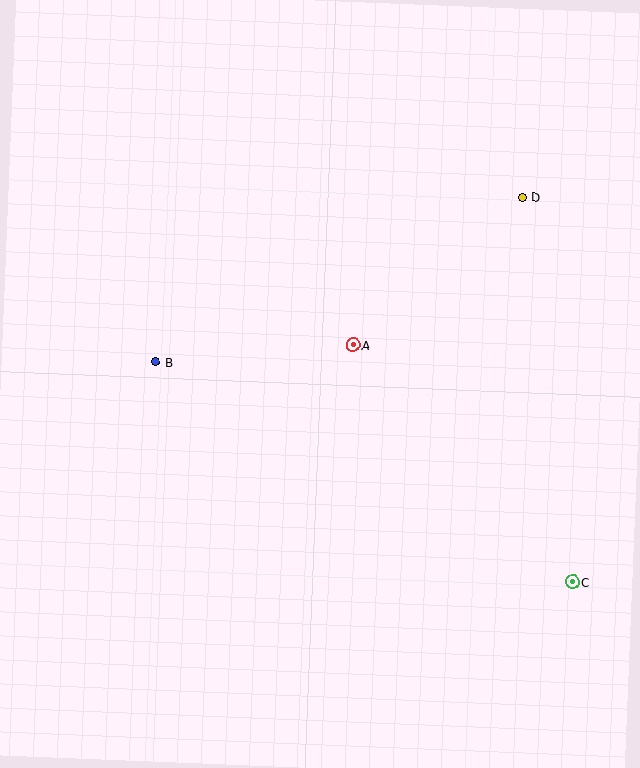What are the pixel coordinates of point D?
Point D is at (522, 197).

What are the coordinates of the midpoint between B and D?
The midpoint between B and D is at (339, 280).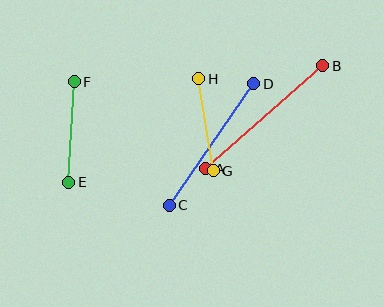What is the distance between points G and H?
The distance is approximately 93 pixels.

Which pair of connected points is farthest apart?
Points A and B are farthest apart.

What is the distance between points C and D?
The distance is approximately 148 pixels.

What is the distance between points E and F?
The distance is approximately 101 pixels.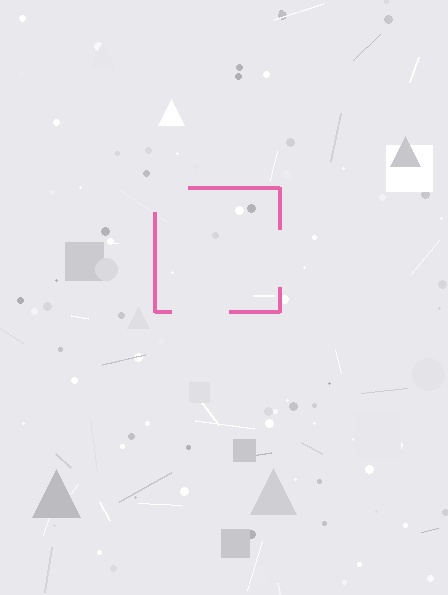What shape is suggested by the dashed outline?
The dashed outline suggests a square.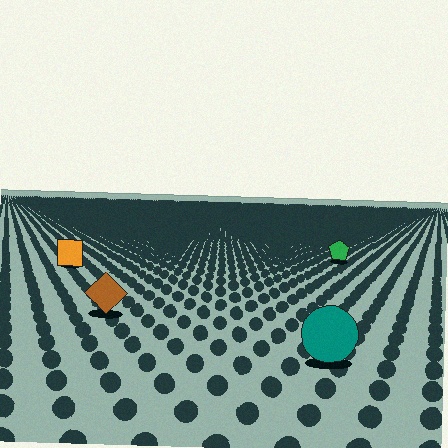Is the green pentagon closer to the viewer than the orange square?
No. The orange square is closer — you can tell from the texture gradient: the ground texture is coarser near it.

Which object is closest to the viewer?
The teal circle is closest. The texture marks near it are larger and more spread out.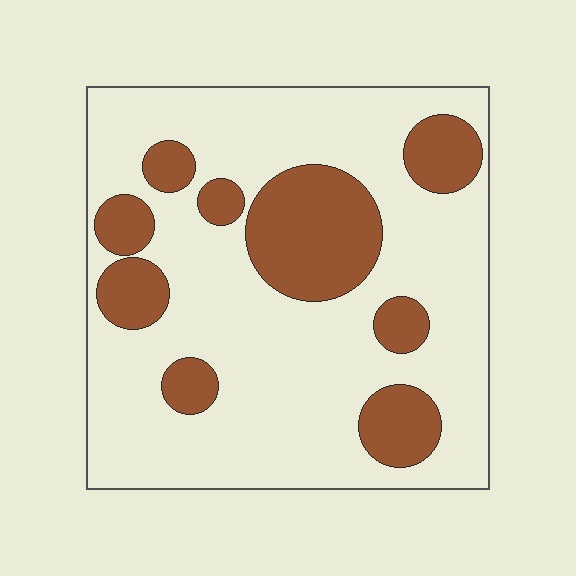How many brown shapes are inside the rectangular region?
9.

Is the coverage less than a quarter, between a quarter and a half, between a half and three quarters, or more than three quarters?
Between a quarter and a half.